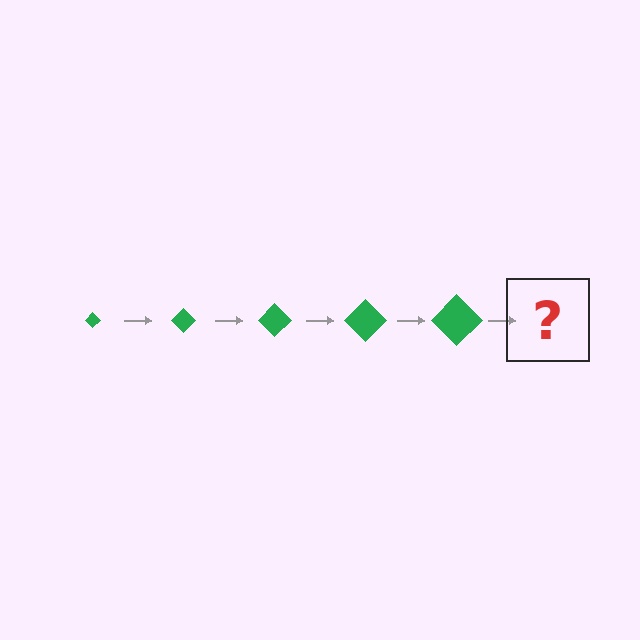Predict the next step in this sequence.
The next step is a green diamond, larger than the previous one.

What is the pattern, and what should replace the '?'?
The pattern is that the diamond gets progressively larger each step. The '?' should be a green diamond, larger than the previous one.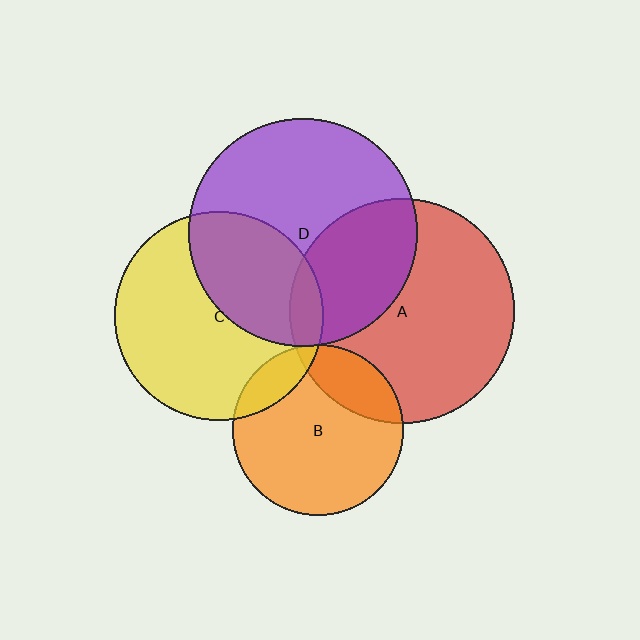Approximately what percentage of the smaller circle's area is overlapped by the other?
Approximately 35%.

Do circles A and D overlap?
Yes.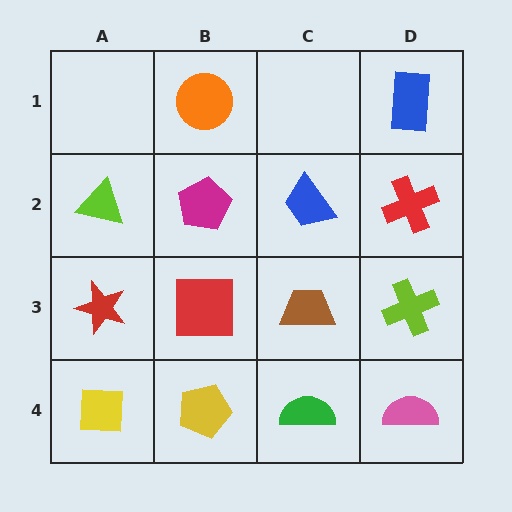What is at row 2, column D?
A red cross.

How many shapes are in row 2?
4 shapes.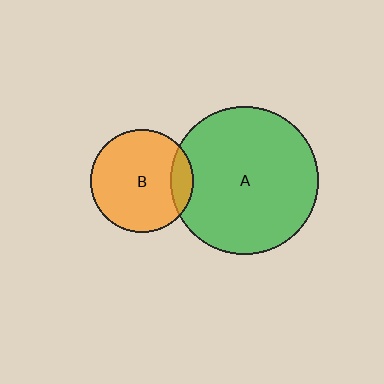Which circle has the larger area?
Circle A (green).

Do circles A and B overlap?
Yes.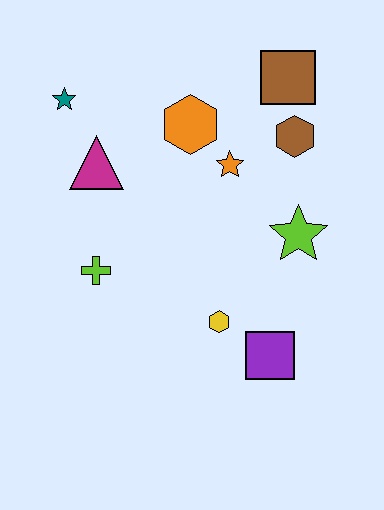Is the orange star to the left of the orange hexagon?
No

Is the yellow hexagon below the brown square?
Yes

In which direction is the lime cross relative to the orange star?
The lime cross is to the left of the orange star.